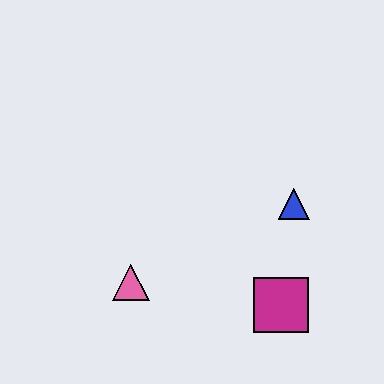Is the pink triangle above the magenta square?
Yes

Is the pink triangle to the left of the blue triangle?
Yes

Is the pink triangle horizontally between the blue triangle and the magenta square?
No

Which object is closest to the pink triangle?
The magenta square is closest to the pink triangle.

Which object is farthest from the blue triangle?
The pink triangle is farthest from the blue triangle.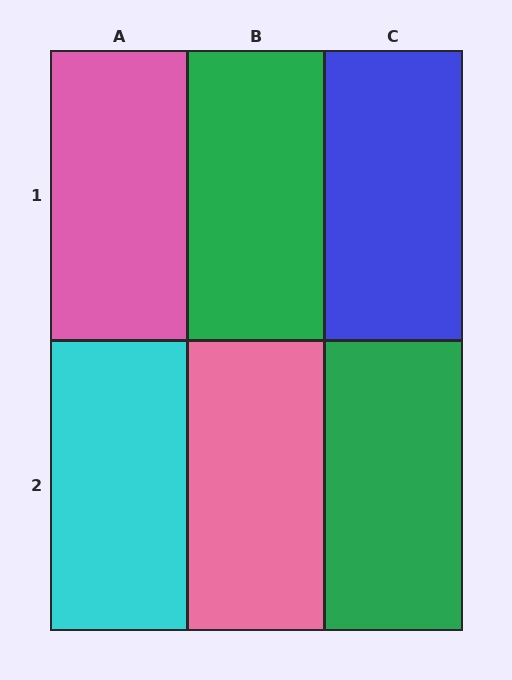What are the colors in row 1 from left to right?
Pink, green, blue.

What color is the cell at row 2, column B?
Pink.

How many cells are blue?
1 cell is blue.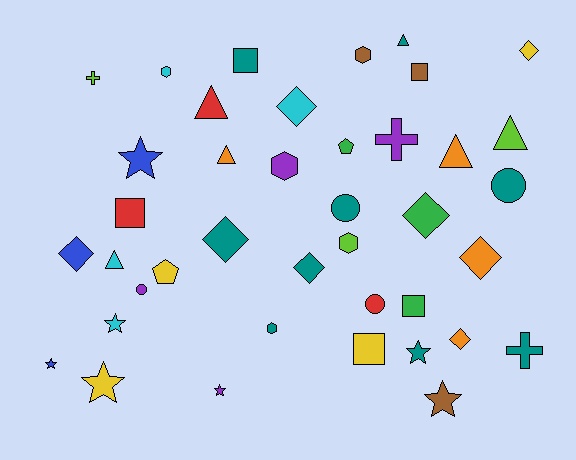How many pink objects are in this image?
There are no pink objects.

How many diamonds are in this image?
There are 8 diamonds.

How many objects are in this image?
There are 40 objects.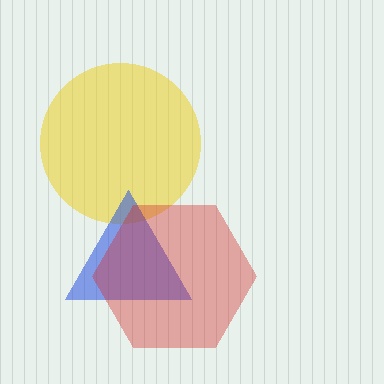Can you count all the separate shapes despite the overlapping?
Yes, there are 3 separate shapes.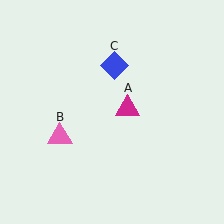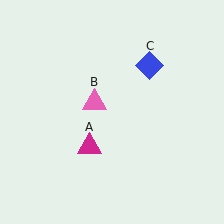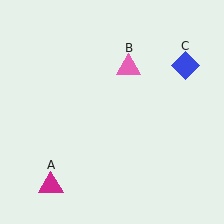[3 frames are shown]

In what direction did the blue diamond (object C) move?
The blue diamond (object C) moved right.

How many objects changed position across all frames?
3 objects changed position: magenta triangle (object A), pink triangle (object B), blue diamond (object C).